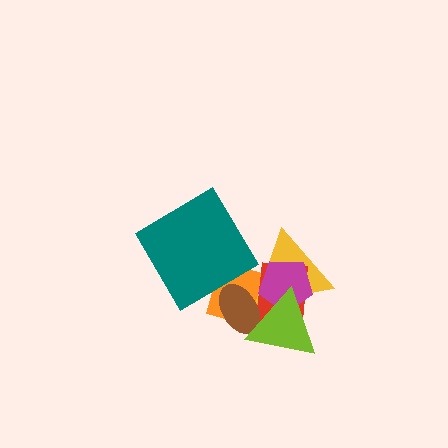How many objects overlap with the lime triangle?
5 objects overlap with the lime triangle.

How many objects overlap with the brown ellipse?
4 objects overlap with the brown ellipse.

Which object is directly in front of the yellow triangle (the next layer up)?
The red rectangle is directly in front of the yellow triangle.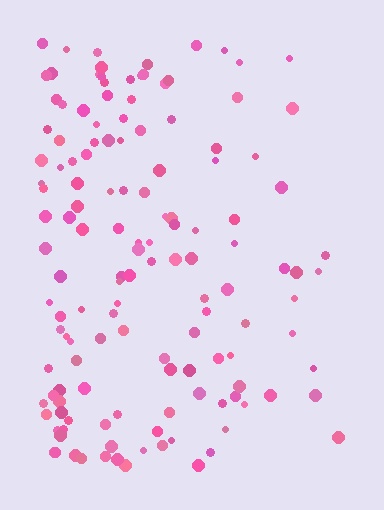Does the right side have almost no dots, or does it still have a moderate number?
Still a moderate number, just noticeably fewer than the left.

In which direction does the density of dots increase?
From right to left, with the left side densest.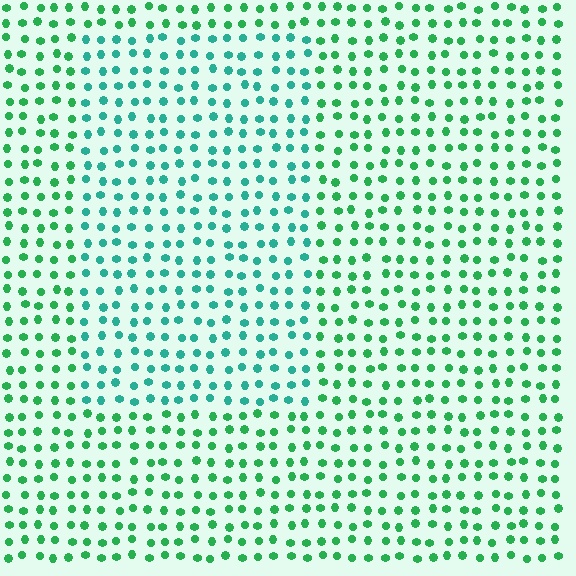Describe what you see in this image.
The image is filled with small green elements in a uniform arrangement. A rectangle-shaped region is visible where the elements are tinted to a slightly different hue, forming a subtle color boundary.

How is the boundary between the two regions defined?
The boundary is defined purely by a slight shift in hue (about 32 degrees). Spacing, size, and orientation are identical on both sides.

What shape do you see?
I see a rectangle.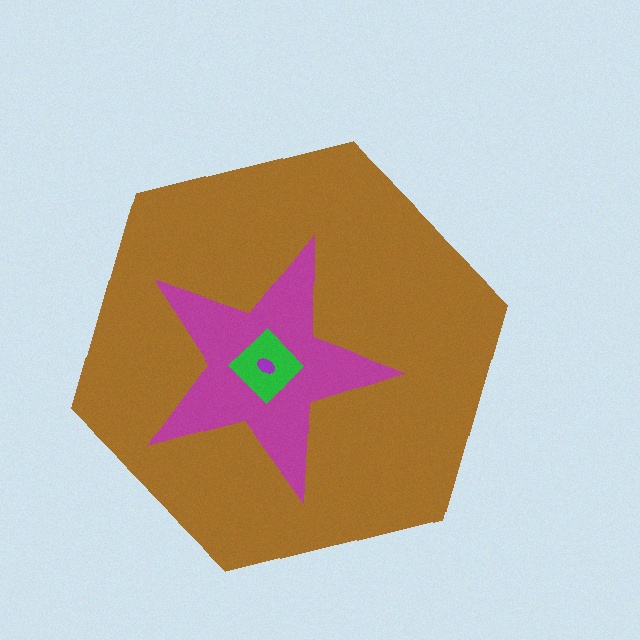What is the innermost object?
The purple ellipse.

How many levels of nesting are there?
4.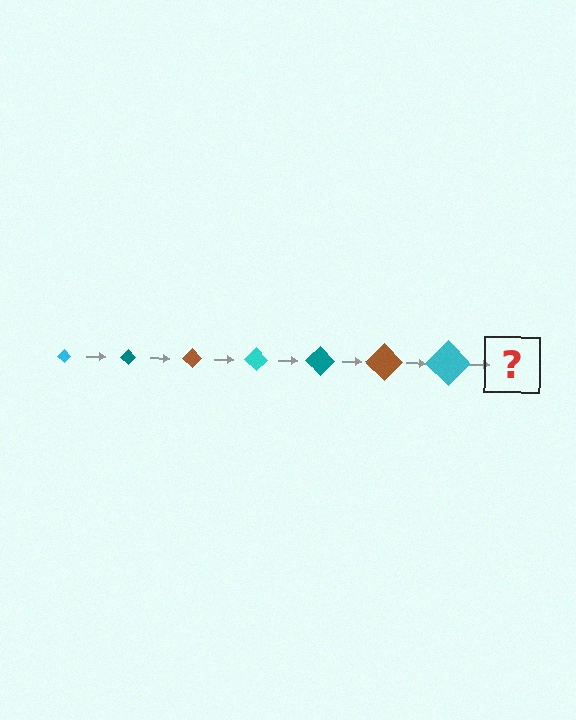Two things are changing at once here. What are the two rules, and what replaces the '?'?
The two rules are that the diamond grows larger each step and the color cycles through cyan, teal, and brown. The '?' should be a teal diamond, larger than the previous one.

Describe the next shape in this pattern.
It should be a teal diamond, larger than the previous one.